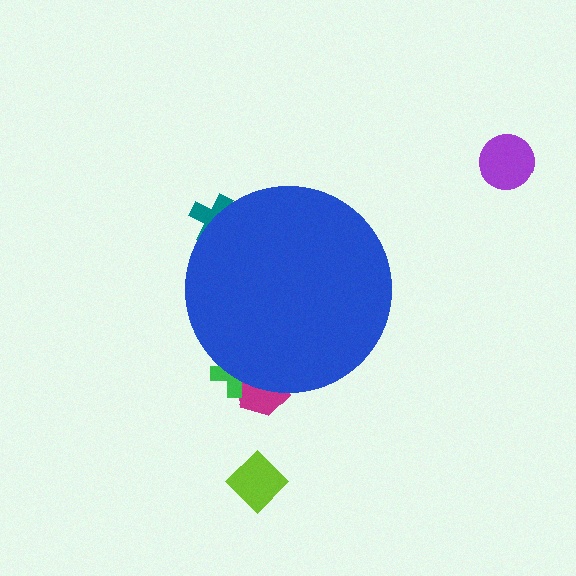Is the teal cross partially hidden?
Yes, the teal cross is partially hidden behind the blue circle.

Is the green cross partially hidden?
Yes, the green cross is partially hidden behind the blue circle.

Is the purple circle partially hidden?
No, the purple circle is fully visible.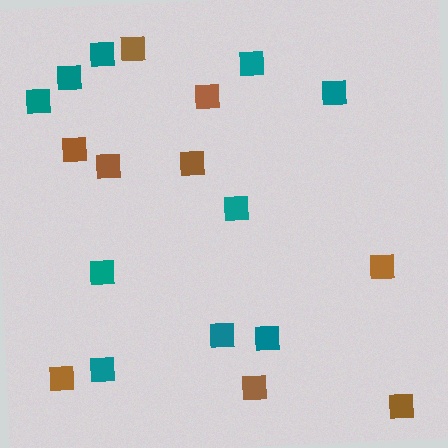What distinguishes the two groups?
There are 2 groups: one group of teal squares (10) and one group of brown squares (9).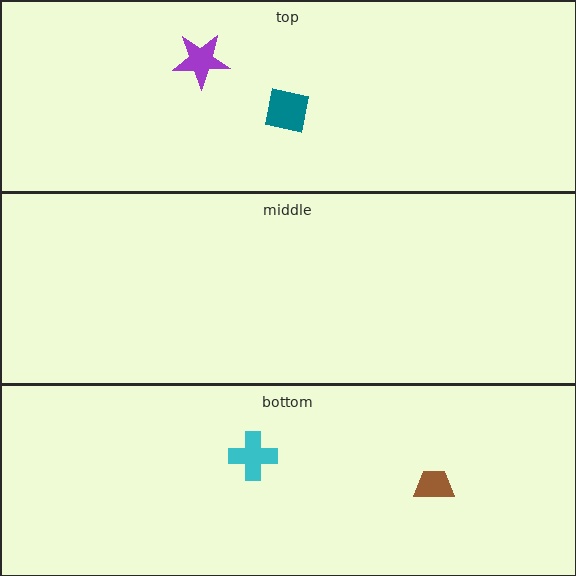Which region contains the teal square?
The top region.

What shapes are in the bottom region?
The brown trapezoid, the cyan cross.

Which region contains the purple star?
The top region.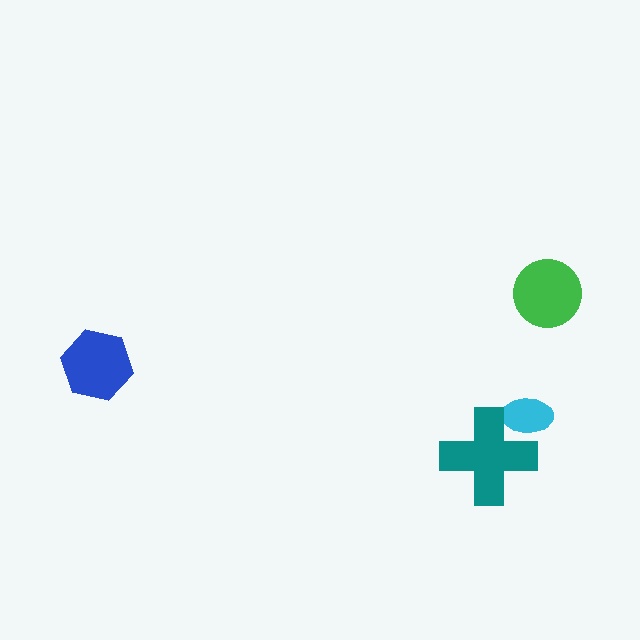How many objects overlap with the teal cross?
1 object overlaps with the teal cross.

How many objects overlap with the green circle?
0 objects overlap with the green circle.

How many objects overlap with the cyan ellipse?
1 object overlaps with the cyan ellipse.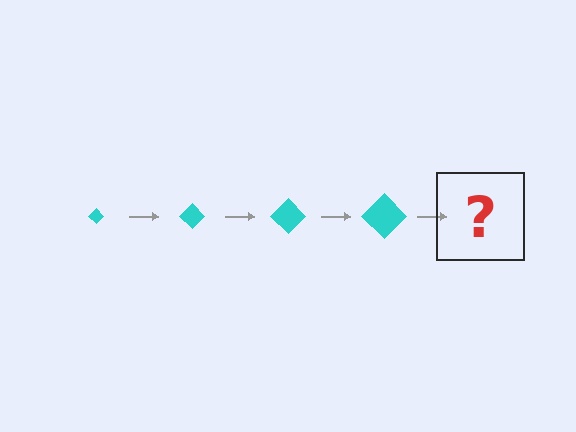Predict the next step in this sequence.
The next step is a cyan diamond, larger than the previous one.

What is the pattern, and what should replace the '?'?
The pattern is that the diamond gets progressively larger each step. The '?' should be a cyan diamond, larger than the previous one.